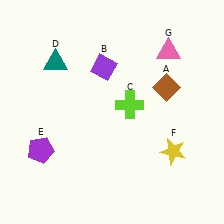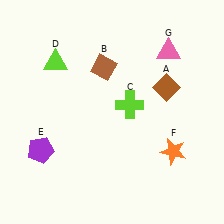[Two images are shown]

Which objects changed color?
B changed from purple to brown. D changed from teal to lime. F changed from yellow to orange.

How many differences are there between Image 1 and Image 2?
There are 3 differences between the two images.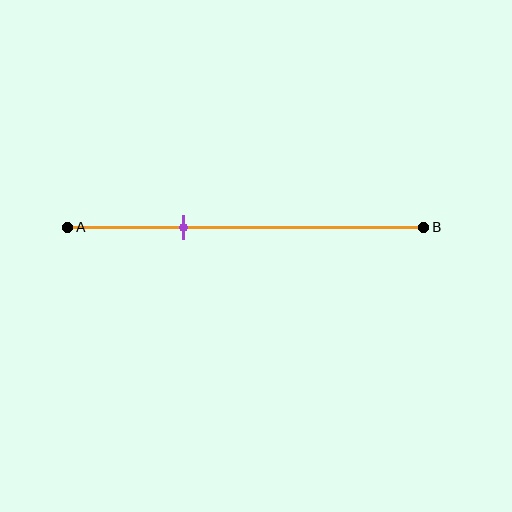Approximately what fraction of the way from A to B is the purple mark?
The purple mark is approximately 35% of the way from A to B.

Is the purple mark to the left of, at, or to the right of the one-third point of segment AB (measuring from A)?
The purple mark is approximately at the one-third point of segment AB.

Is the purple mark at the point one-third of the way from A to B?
Yes, the mark is approximately at the one-third point.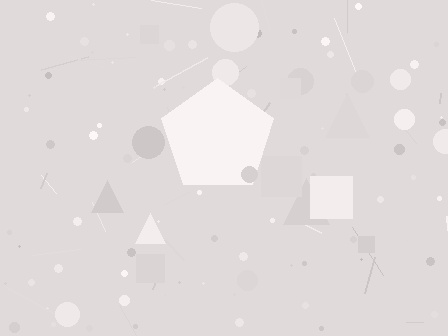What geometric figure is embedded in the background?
A pentagon is embedded in the background.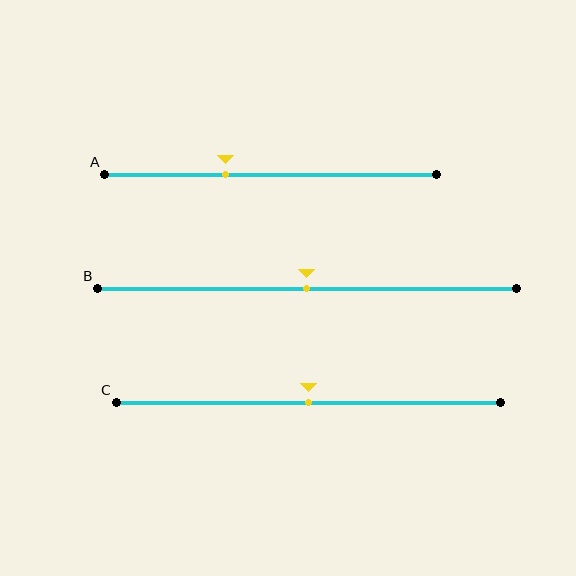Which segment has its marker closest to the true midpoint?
Segment B has its marker closest to the true midpoint.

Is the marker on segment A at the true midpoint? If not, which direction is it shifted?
No, the marker on segment A is shifted to the left by about 14% of the segment length.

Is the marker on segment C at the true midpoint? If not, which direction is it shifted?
Yes, the marker on segment C is at the true midpoint.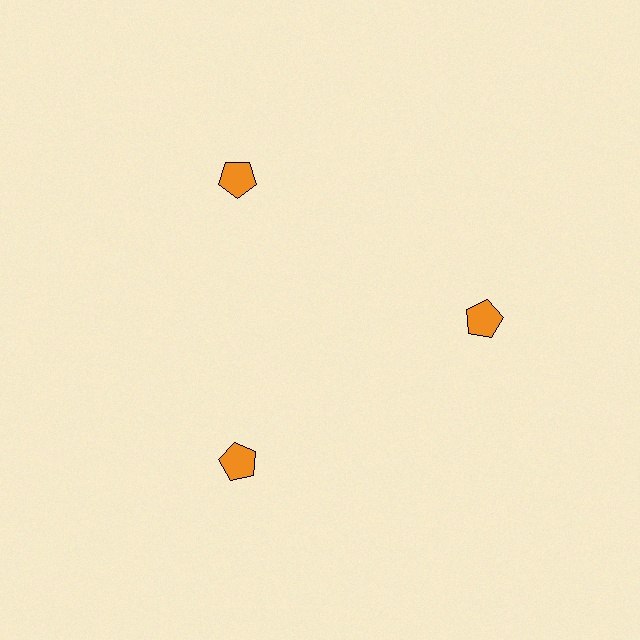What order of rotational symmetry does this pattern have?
This pattern has 3-fold rotational symmetry.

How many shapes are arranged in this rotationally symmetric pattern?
There are 3 shapes, arranged in 3 groups of 1.